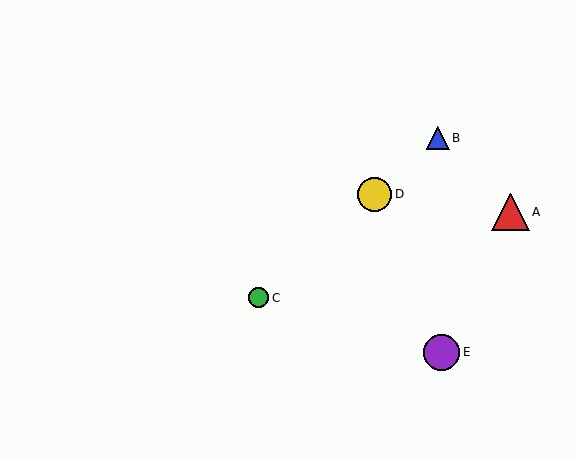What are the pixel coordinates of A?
Object A is at (511, 212).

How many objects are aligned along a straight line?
3 objects (B, C, D) are aligned along a straight line.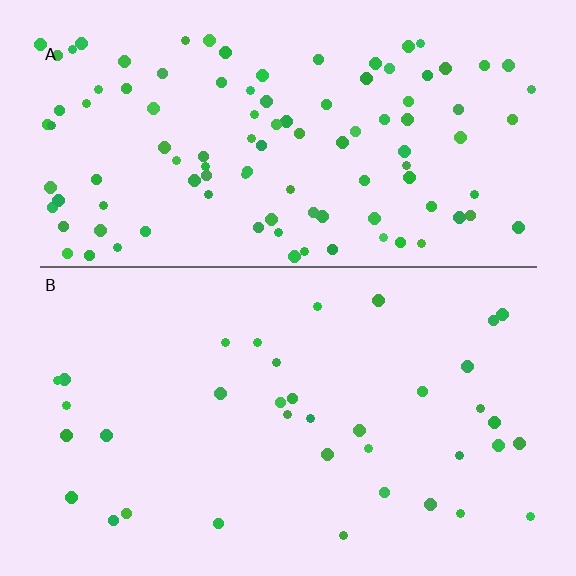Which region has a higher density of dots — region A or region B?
A (the top).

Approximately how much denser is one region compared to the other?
Approximately 2.9× — region A over region B.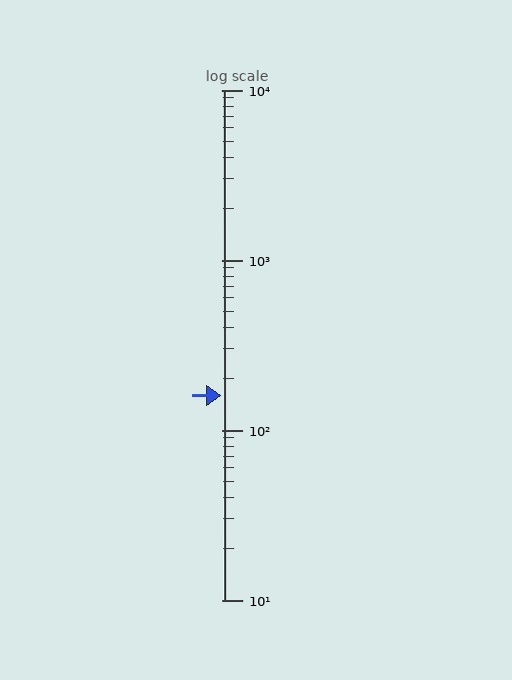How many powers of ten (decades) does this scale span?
The scale spans 3 decades, from 10 to 10000.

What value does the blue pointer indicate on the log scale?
The pointer indicates approximately 160.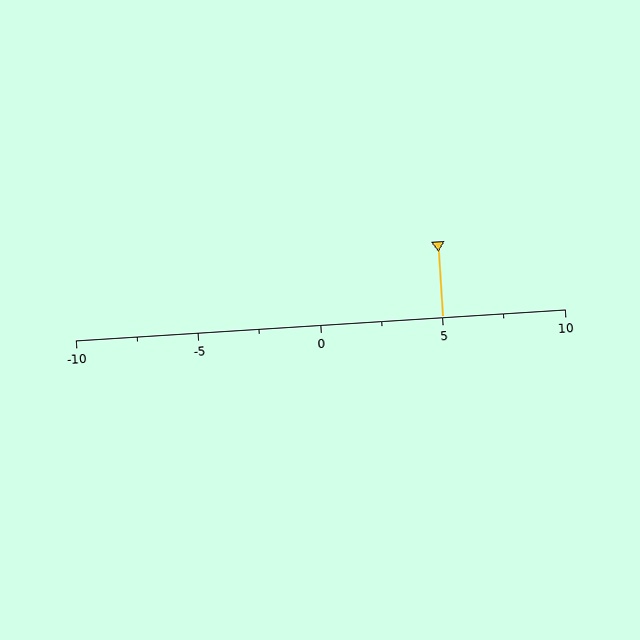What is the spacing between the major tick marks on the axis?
The major ticks are spaced 5 apart.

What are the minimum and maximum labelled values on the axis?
The axis runs from -10 to 10.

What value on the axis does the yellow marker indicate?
The marker indicates approximately 5.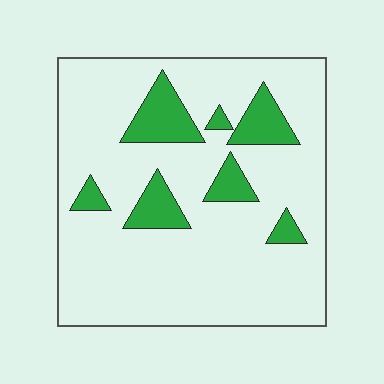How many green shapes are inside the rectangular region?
7.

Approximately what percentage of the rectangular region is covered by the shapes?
Approximately 15%.